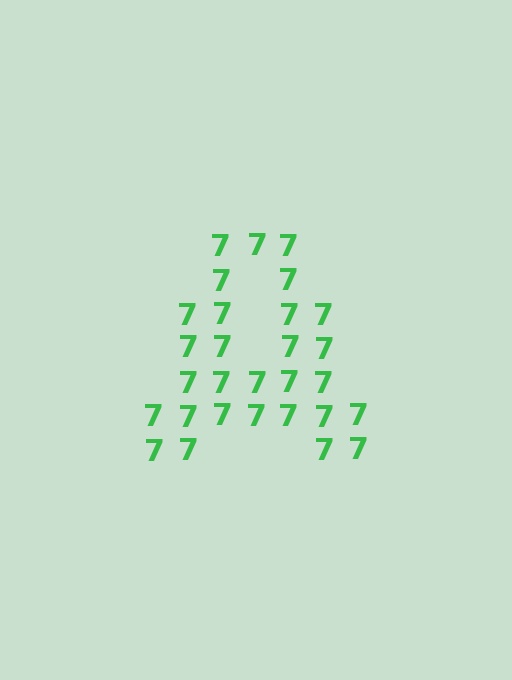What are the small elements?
The small elements are digit 7's.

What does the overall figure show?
The overall figure shows the letter A.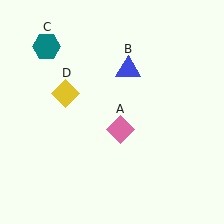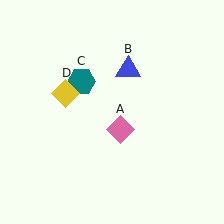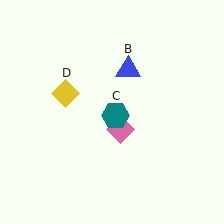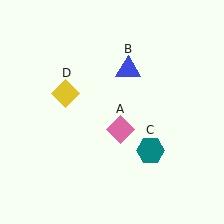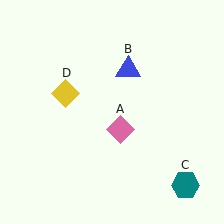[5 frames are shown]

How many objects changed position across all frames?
1 object changed position: teal hexagon (object C).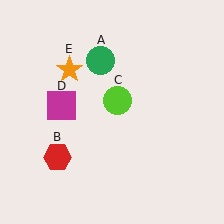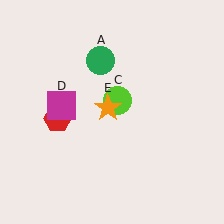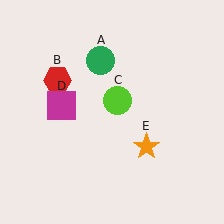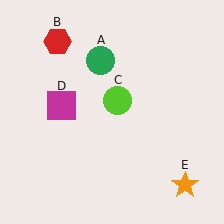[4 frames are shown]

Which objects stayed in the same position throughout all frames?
Green circle (object A) and lime circle (object C) and magenta square (object D) remained stationary.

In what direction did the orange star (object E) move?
The orange star (object E) moved down and to the right.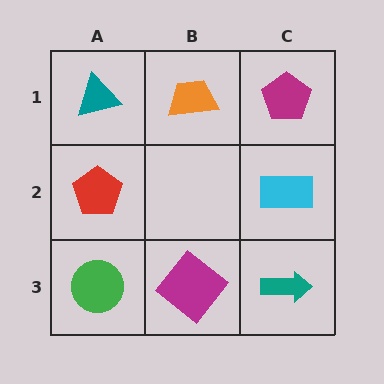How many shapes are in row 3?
3 shapes.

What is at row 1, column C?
A magenta pentagon.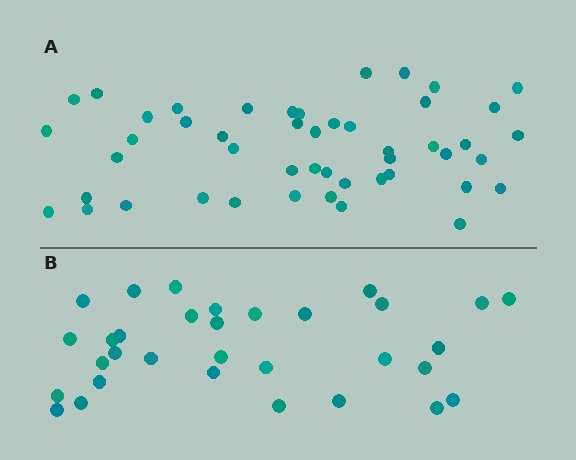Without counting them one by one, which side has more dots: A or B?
Region A (the top region) has more dots.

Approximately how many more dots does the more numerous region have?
Region A has approximately 15 more dots than region B.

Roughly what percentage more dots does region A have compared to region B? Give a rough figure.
About 50% more.